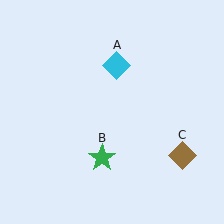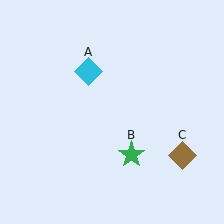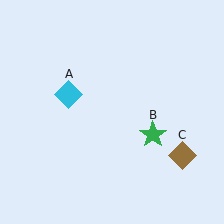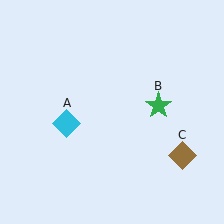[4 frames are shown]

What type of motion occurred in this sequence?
The cyan diamond (object A), green star (object B) rotated counterclockwise around the center of the scene.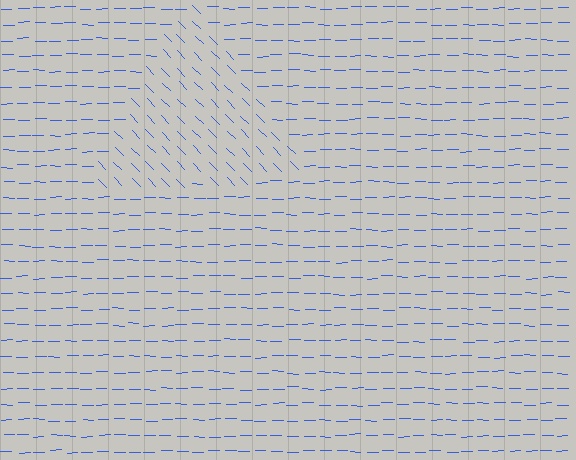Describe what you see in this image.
The image is filled with small blue line segments. A triangle region in the image has lines oriented differently from the surrounding lines, creating a visible texture boundary.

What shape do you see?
I see a triangle.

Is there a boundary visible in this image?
Yes, there is a texture boundary formed by a change in line orientation.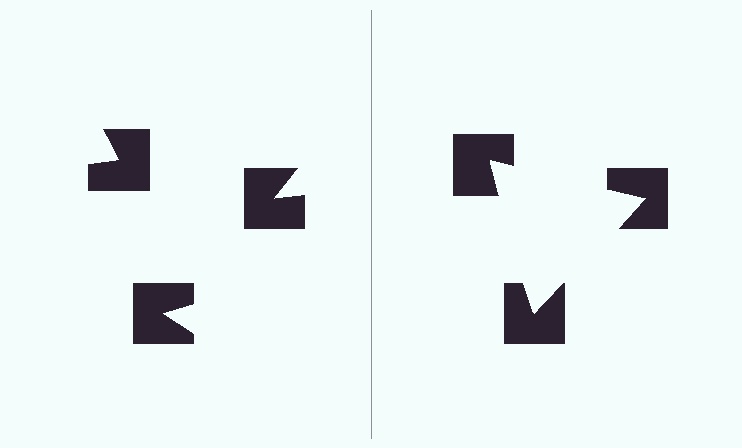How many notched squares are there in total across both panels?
6 — 3 on each side.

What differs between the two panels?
The notched squares are positioned identically on both sides; only the wedge orientations differ. On the right they align to a triangle; on the left they are misaligned.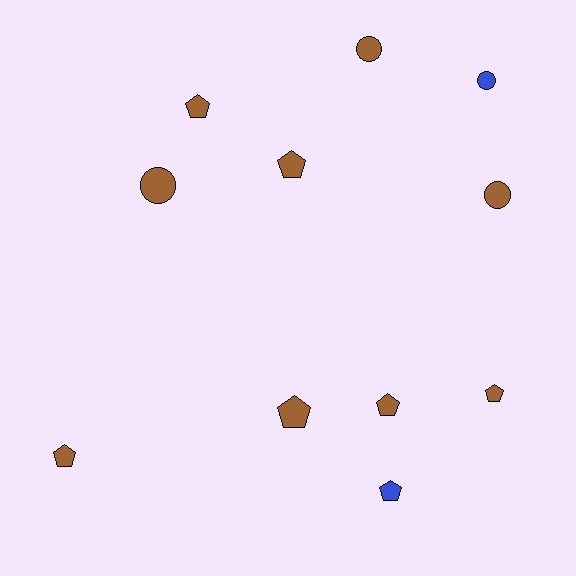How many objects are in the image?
There are 11 objects.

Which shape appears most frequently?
Pentagon, with 7 objects.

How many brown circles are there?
There are 3 brown circles.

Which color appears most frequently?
Brown, with 9 objects.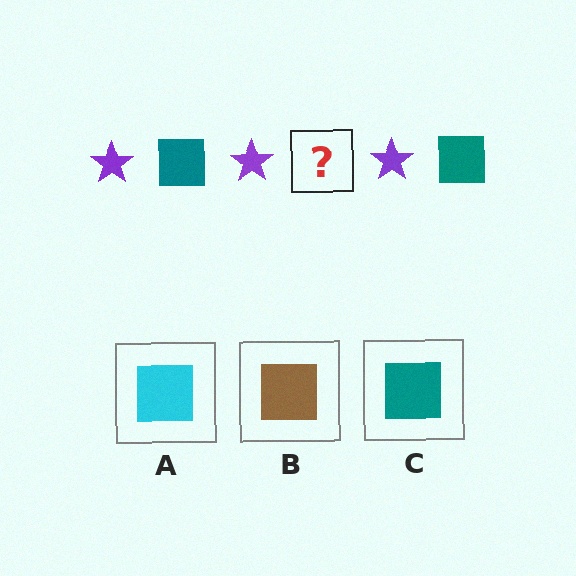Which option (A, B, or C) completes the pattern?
C.